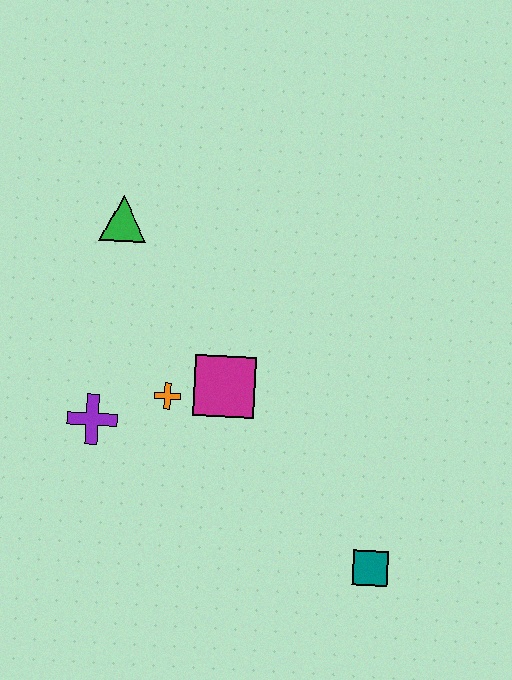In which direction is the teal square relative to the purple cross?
The teal square is to the right of the purple cross.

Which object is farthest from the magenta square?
The teal square is farthest from the magenta square.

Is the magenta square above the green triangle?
No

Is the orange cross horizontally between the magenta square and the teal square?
No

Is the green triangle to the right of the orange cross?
No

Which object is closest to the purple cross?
The orange cross is closest to the purple cross.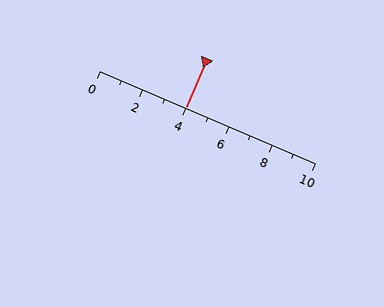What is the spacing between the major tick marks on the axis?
The major ticks are spaced 2 apart.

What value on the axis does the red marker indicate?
The marker indicates approximately 4.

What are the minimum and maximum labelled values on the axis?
The axis runs from 0 to 10.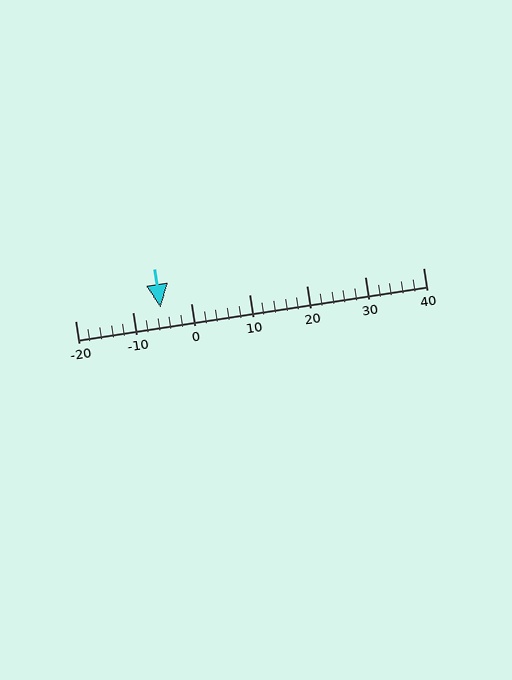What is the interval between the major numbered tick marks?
The major tick marks are spaced 10 units apart.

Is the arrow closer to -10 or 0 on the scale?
The arrow is closer to -10.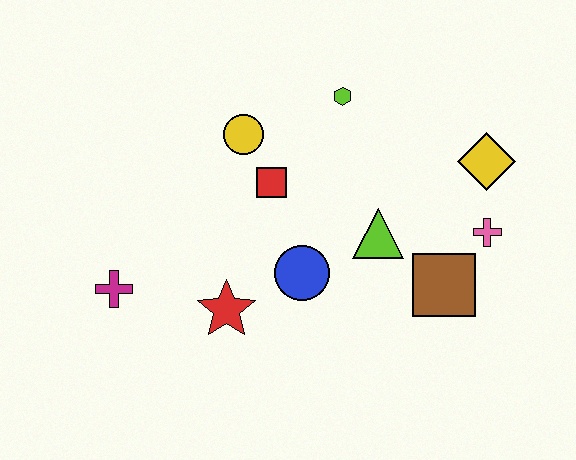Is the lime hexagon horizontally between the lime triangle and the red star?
Yes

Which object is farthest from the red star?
The yellow diamond is farthest from the red star.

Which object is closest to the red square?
The yellow circle is closest to the red square.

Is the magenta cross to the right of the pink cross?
No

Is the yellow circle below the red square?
No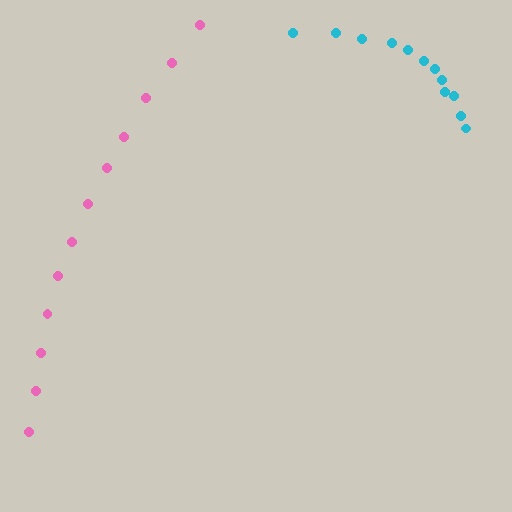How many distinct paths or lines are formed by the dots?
There are 2 distinct paths.